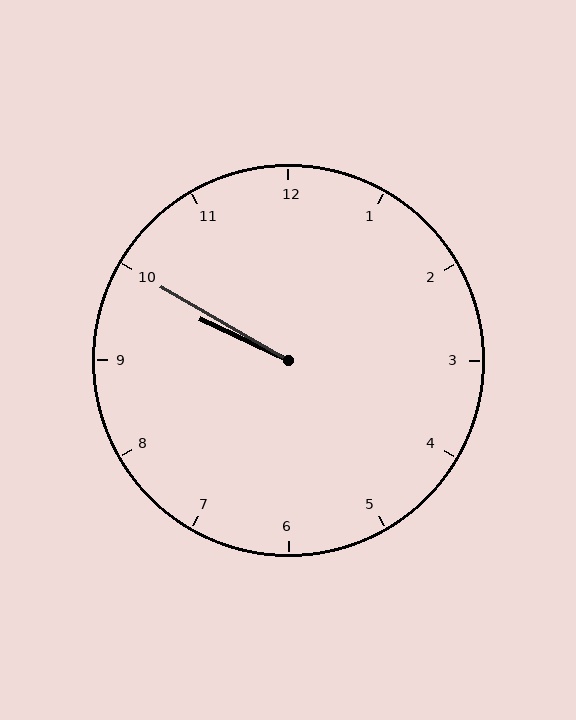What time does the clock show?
9:50.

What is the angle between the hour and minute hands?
Approximately 5 degrees.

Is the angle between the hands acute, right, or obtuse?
It is acute.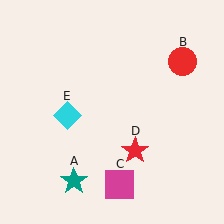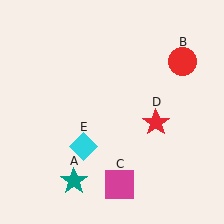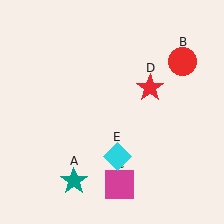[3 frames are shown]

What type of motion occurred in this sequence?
The red star (object D), cyan diamond (object E) rotated counterclockwise around the center of the scene.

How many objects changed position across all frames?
2 objects changed position: red star (object D), cyan diamond (object E).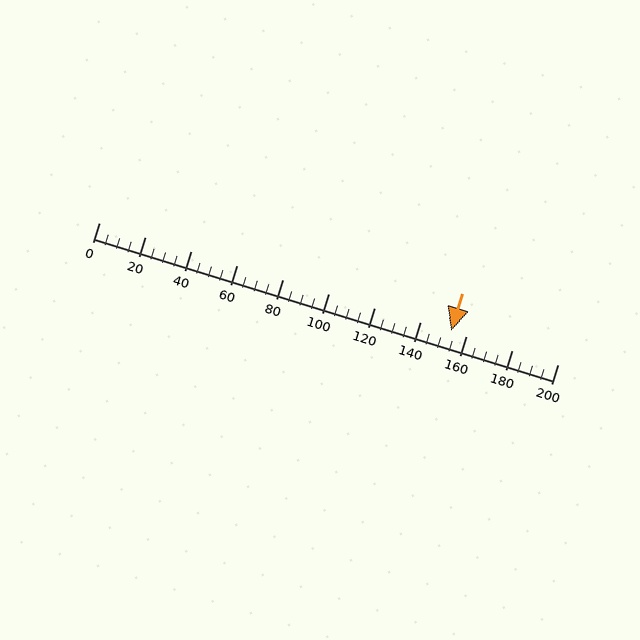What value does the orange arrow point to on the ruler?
The orange arrow points to approximately 154.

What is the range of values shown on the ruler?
The ruler shows values from 0 to 200.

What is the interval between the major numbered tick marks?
The major tick marks are spaced 20 units apart.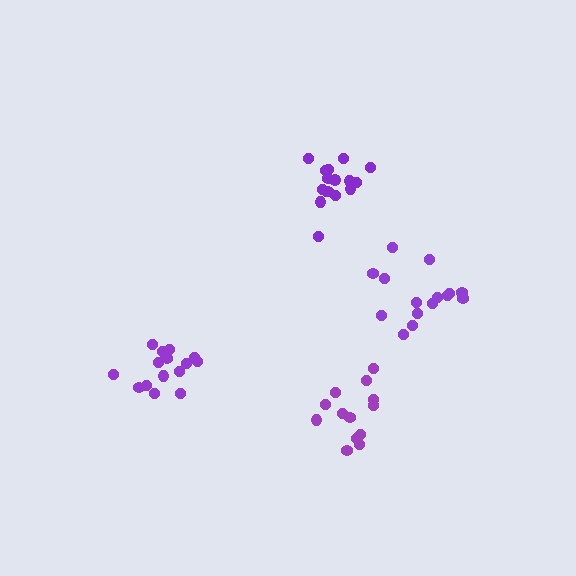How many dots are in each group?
Group 1: 13 dots, Group 2: 15 dots, Group 3: 16 dots, Group 4: 15 dots (59 total).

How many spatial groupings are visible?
There are 4 spatial groupings.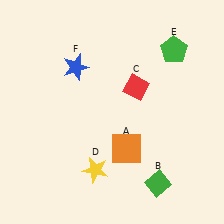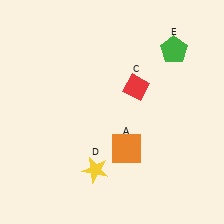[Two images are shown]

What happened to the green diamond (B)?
The green diamond (B) was removed in Image 2. It was in the bottom-right area of Image 1.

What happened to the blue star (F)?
The blue star (F) was removed in Image 2. It was in the top-left area of Image 1.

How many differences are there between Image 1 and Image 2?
There are 2 differences between the two images.